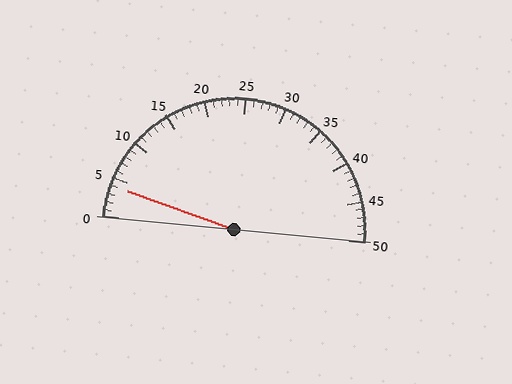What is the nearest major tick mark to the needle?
The nearest major tick mark is 5.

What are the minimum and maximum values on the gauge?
The gauge ranges from 0 to 50.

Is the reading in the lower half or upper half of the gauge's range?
The reading is in the lower half of the range (0 to 50).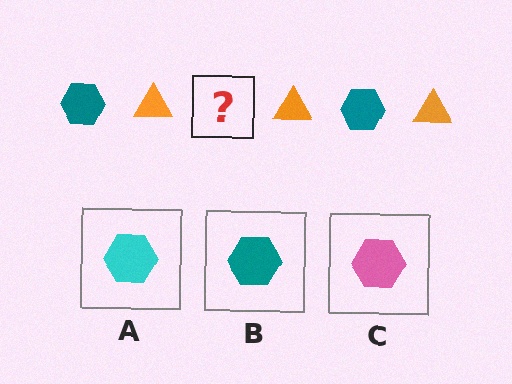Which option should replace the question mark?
Option B.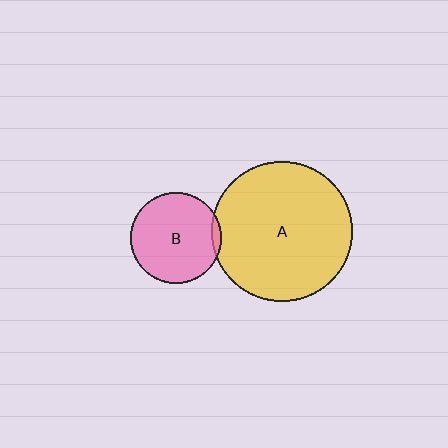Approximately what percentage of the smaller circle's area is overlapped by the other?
Approximately 5%.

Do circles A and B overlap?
Yes.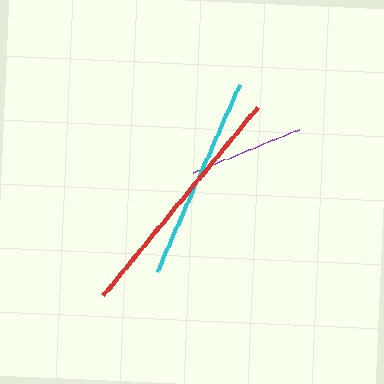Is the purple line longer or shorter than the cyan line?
The cyan line is longer than the purple line.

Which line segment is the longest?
The red line is the longest at approximately 244 pixels.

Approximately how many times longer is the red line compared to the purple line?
The red line is approximately 2.1 times the length of the purple line.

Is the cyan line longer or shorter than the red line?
The red line is longer than the cyan line.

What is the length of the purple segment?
The purple segment is approximately 115 pixels long.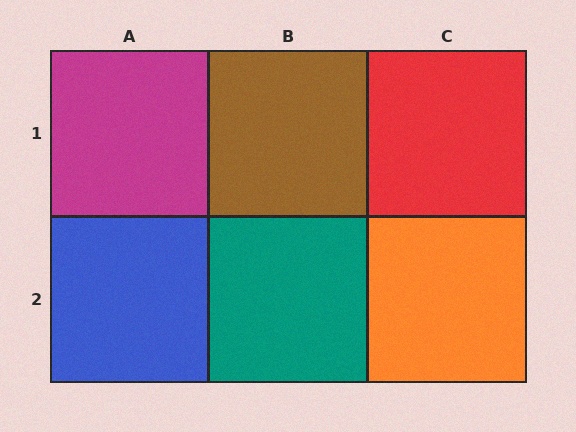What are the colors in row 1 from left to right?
Magenta, brown, red.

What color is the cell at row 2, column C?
Orange.